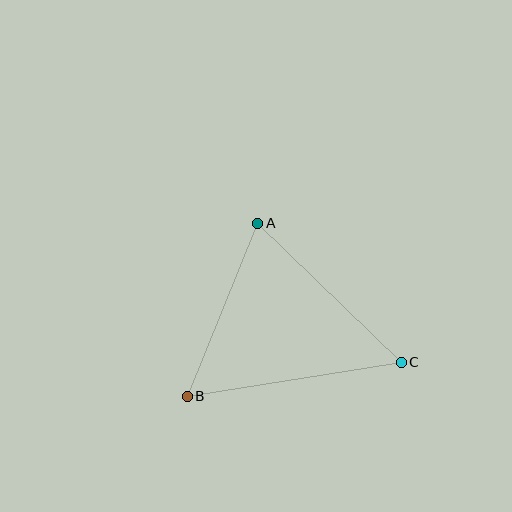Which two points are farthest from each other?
Points B and C are farthest from each other.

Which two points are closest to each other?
Points A and B are closest to each other.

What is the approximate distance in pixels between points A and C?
The distance between A and C is approximately 200 pixels.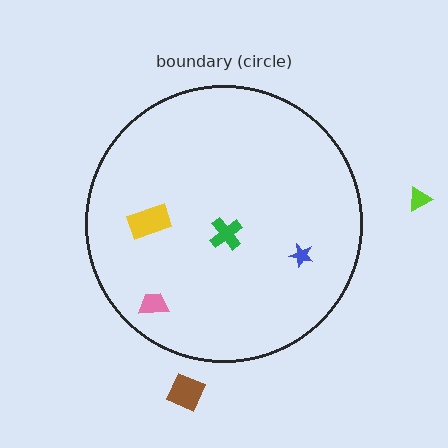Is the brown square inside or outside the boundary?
Outside.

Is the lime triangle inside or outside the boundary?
Outside.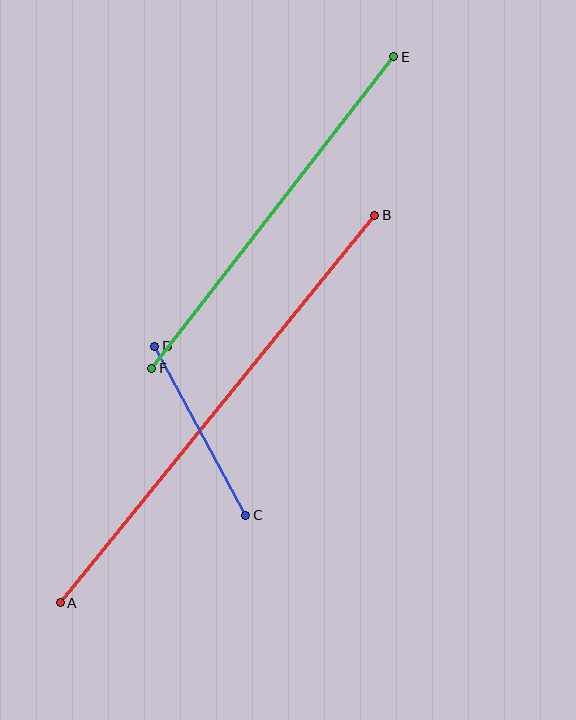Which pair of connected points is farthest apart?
Points A and B are farthest apart.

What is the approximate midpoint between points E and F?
The midpoint is at approximately (273, 213) pixels.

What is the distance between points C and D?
The distance is approximately 192 pixels.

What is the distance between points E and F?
The distance is approximately 394 pixels.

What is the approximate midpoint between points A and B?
The midpoint is at approximately (218, 409) pixels.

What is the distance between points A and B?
The distance is approximately 499 pixels.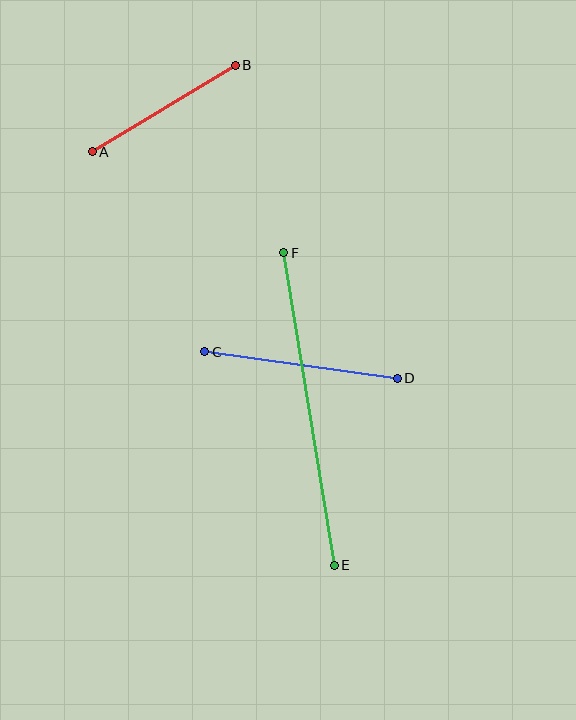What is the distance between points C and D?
The distance is approximately 194 pixels.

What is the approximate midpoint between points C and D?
The midpoint is at approximately (301, 365) pixels.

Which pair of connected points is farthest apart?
Points E and F are farthest apart.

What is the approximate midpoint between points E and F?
The midpoint is at approximately (309, 409) pixels.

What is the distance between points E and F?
The distance is approximately 316 pixels.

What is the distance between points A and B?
The distance is approximately 167 pixels.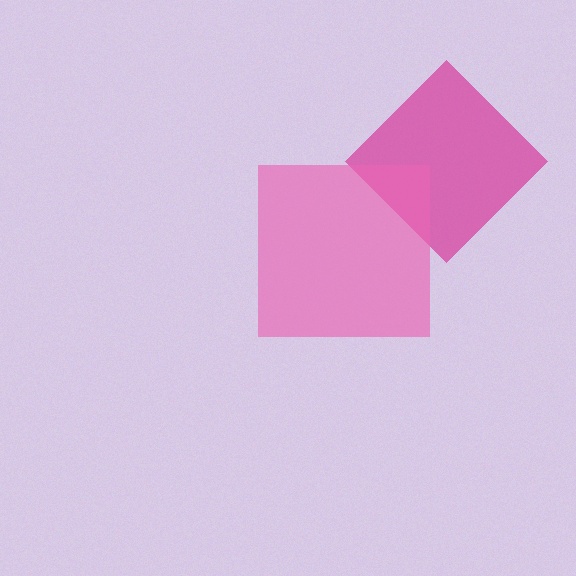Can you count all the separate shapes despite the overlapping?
Yes, there are 2 separate shapes.